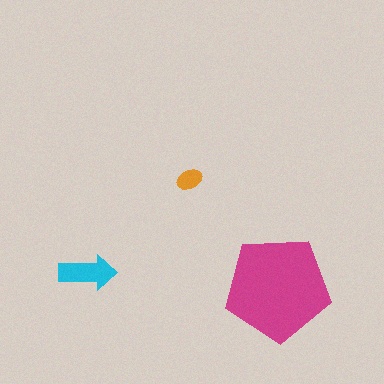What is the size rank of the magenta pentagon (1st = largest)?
1st.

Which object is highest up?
The orange ellipse is topmost.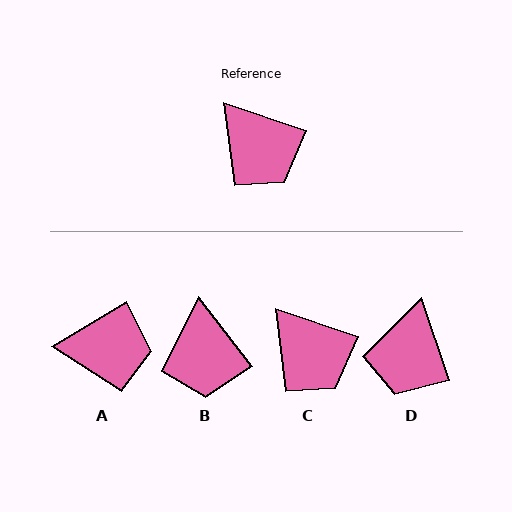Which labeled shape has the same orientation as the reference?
C.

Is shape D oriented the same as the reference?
No, it is off by about 52 degrees.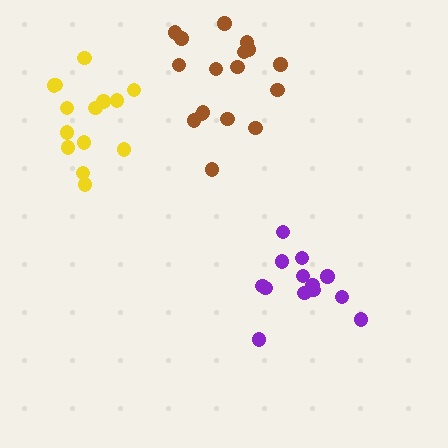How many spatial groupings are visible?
There are 3 spatial groupings.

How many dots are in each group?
Group 1: 17 dots, Group 2: 13 dots, Group 3: 14 dots (44 total).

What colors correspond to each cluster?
The clusters are colored: brown, purple, yellow.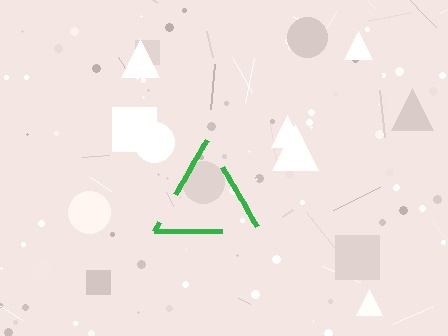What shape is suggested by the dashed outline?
The dashed outline suggests a triangle.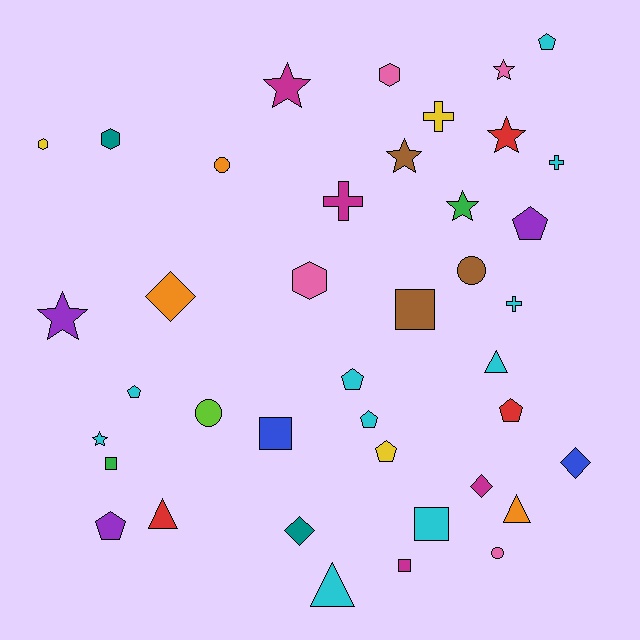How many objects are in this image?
There are 40 objects.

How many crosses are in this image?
There are 4 crosses.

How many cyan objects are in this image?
There are 10 cyan objects.